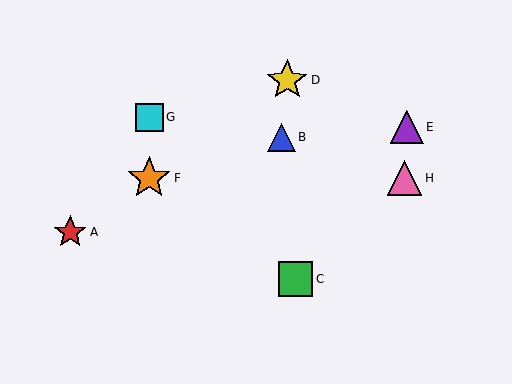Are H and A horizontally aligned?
No, H is at y≈178 and A is at y≈232.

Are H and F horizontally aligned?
Yes, both are at y≈178.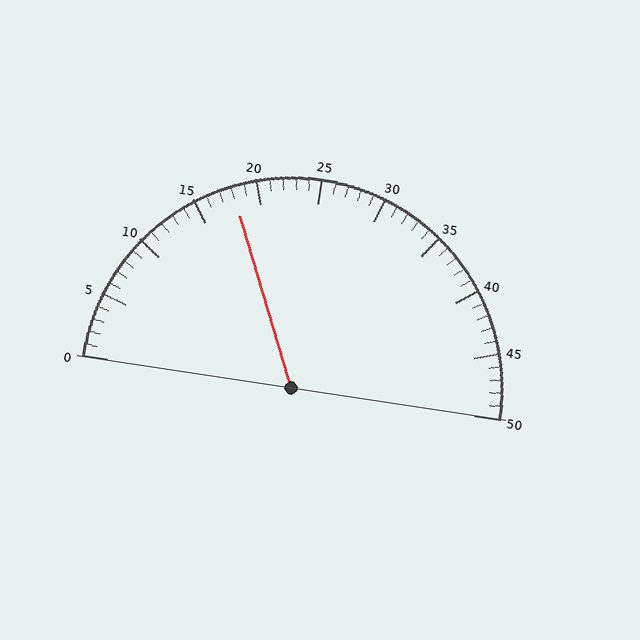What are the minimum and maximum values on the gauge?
The gauge ranges from 0 to 50.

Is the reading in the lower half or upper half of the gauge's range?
The reading is in the lower half of the range (0 to 50).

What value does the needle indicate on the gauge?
The needle indicates approximately 18.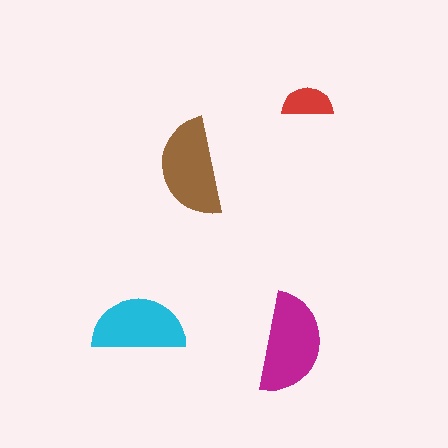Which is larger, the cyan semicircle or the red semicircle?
The cyan one.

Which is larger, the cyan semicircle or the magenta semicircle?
The magenta one.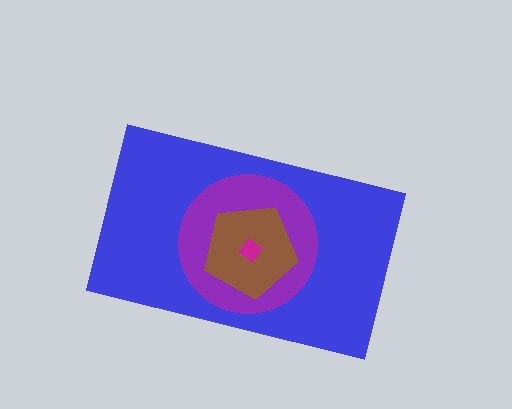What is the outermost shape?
The blue rectangle.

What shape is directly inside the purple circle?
The brown pentagon.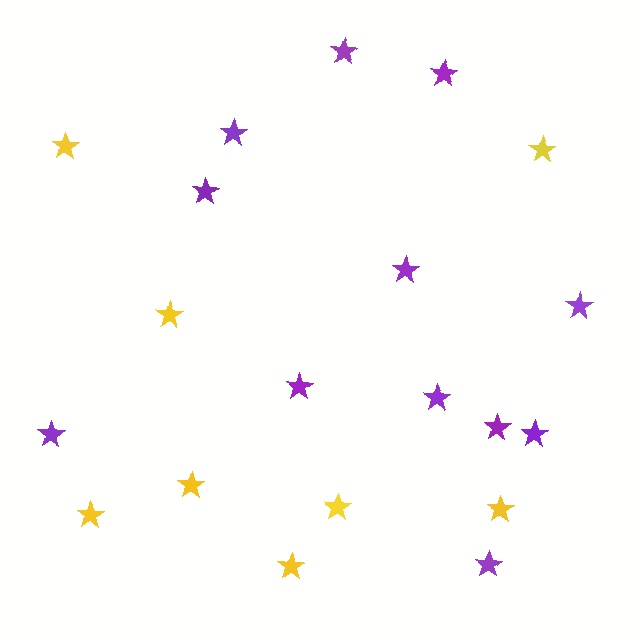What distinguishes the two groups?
There are 2 groups: one group of yellow stars (8) and one group of purple stars (12).